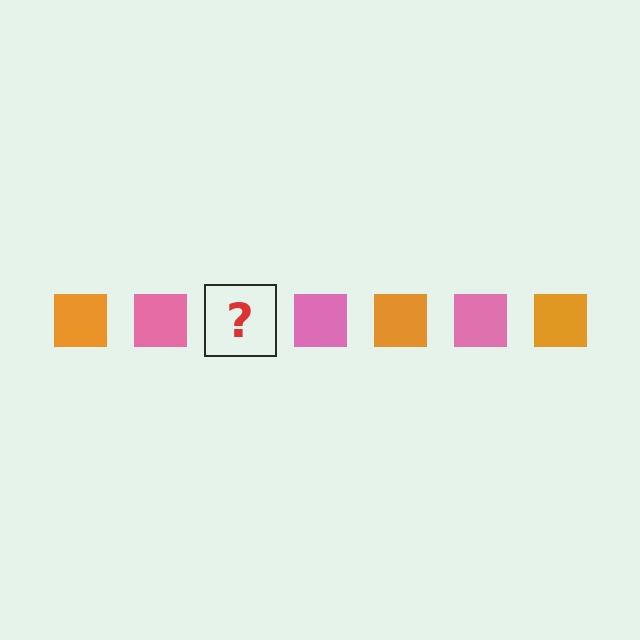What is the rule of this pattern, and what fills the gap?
The rule is that the pattern cycles through orange, pink squares. The gap should be filled with an orange square.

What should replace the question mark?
The question mark should be replaced with an orange square.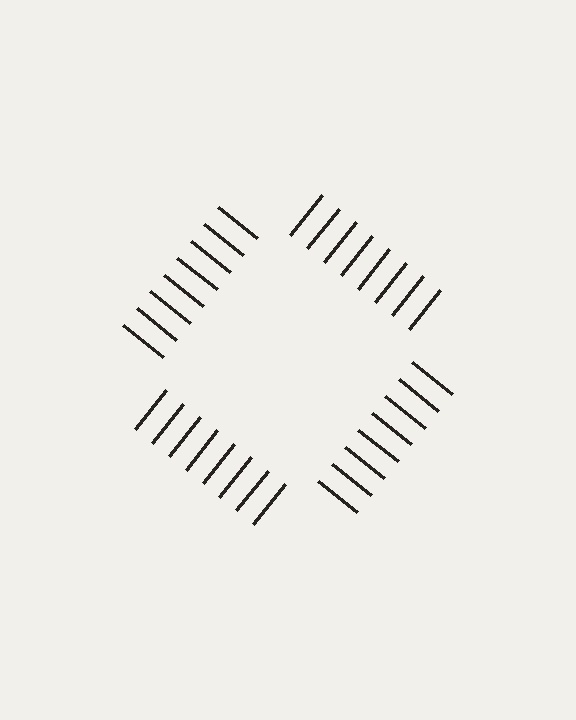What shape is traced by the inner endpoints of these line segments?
An illusory square — the line segments terminate on its edges but no continuous stroke is drawn.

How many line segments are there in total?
32 — 8 along each of the 4 edges.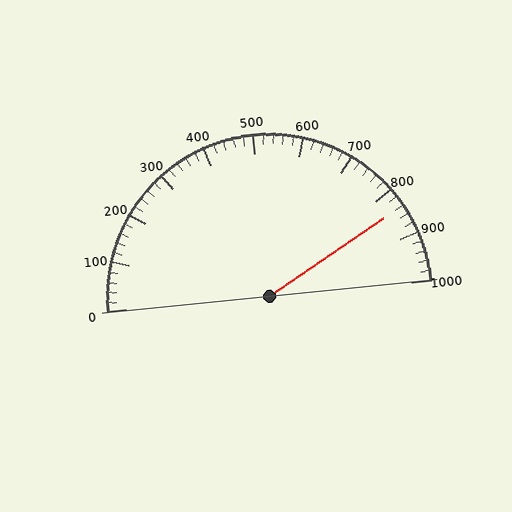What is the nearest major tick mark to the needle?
The nearest major tick mark is 800.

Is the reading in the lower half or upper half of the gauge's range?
The reading is in the upper half of the range (0 to 1000).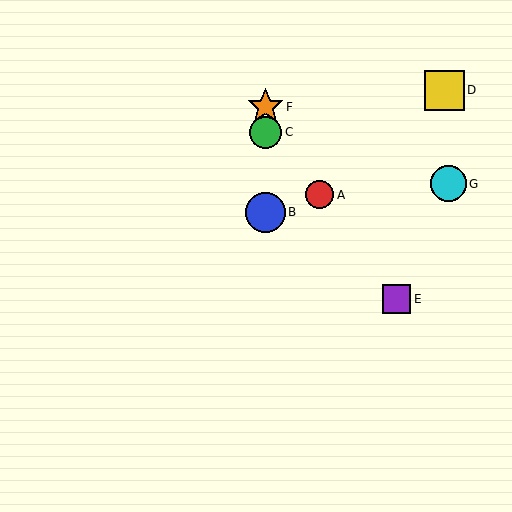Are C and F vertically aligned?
Yes, both are at x≈266.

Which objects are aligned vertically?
Objects B, C, F are aligned vertically.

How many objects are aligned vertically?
3 objects (B, C, F) are aligned vertically.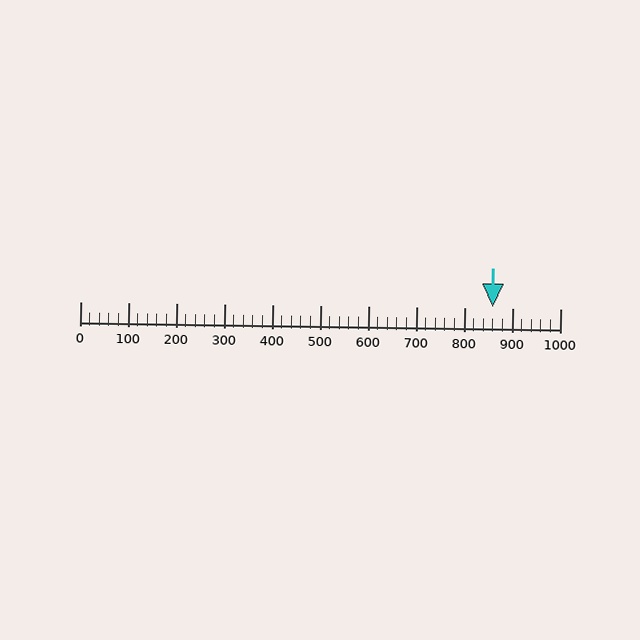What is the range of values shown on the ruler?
The ruler shows values from 0 to 1000.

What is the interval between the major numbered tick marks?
The major tick marks are spaced 100 units apart.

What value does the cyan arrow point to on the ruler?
The cyan arrow points to approximately 860.